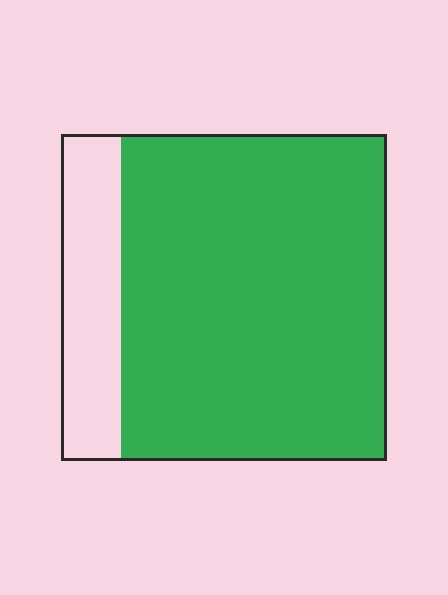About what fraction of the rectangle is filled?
About four fifths (4/5).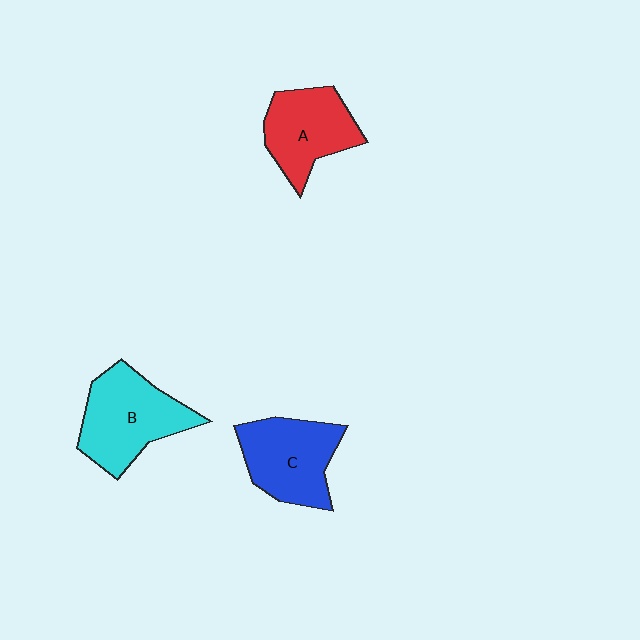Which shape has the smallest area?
Shape A (red).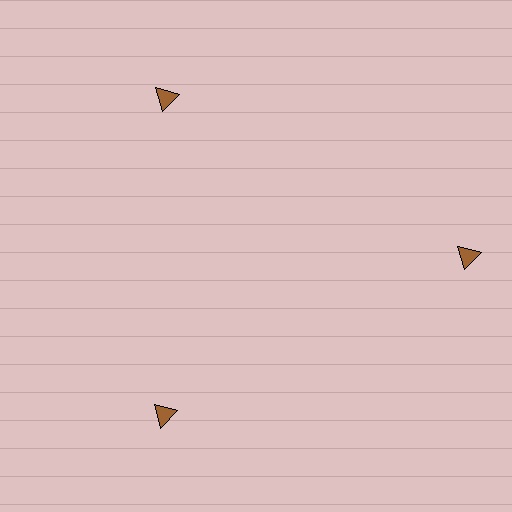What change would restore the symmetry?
The symmetry would be restored by moving it inward, back onto the ring so that all 3 triangles sit at equal angles and equal distance from the center.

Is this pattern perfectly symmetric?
No. The 3 brown triangles are arranged in a ring, but one element near the 3 o'clock position is pushed outward from the center, breaking the 3-fold rotational symmetry.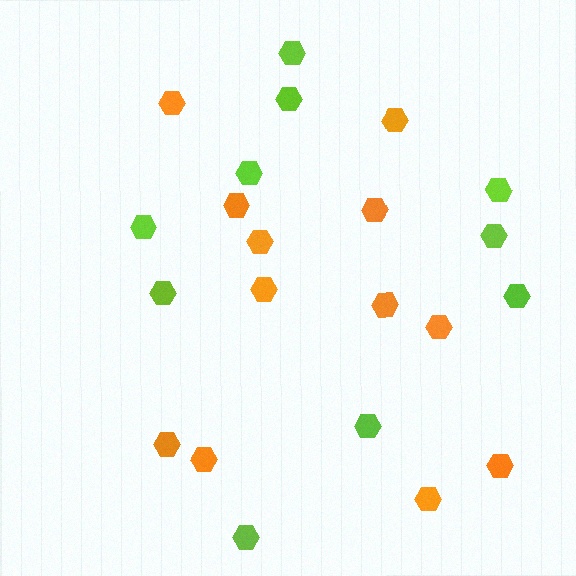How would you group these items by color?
There are 2 groups: one group of lime hexagons (10) and one group of orange hexagons (12).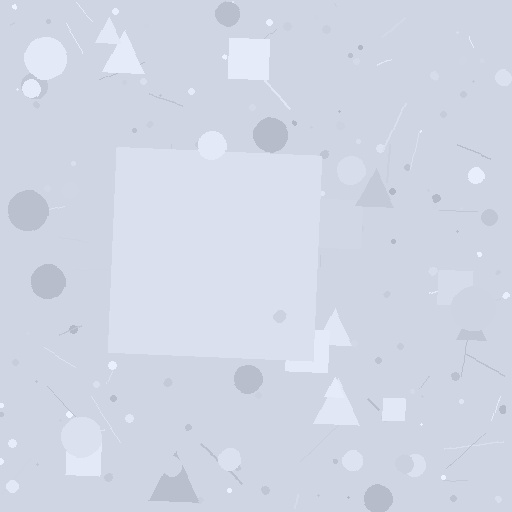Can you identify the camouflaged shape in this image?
The camouflaged shape is a square.